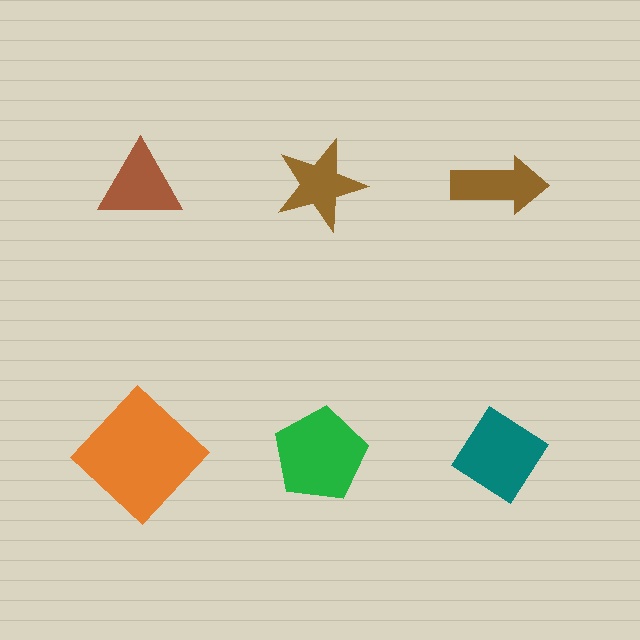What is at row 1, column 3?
A brown arrow.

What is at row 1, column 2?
A brown star.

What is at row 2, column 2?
A green pentagon.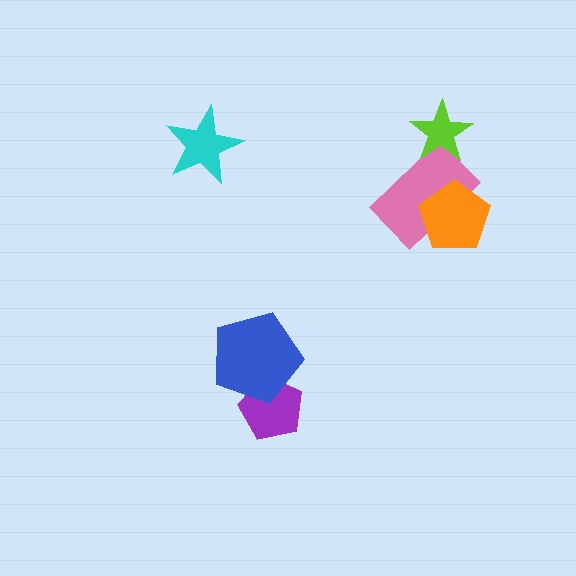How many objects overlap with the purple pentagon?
1 object overlaps with the purple pentagon.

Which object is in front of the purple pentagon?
The blue pentagon is in front of the purple pentagon.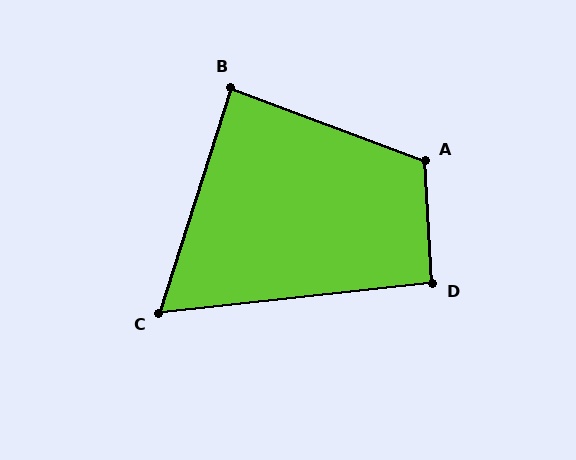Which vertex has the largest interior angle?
A, at approximately 114 degrees.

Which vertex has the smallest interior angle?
C, at approximately 66 degrees.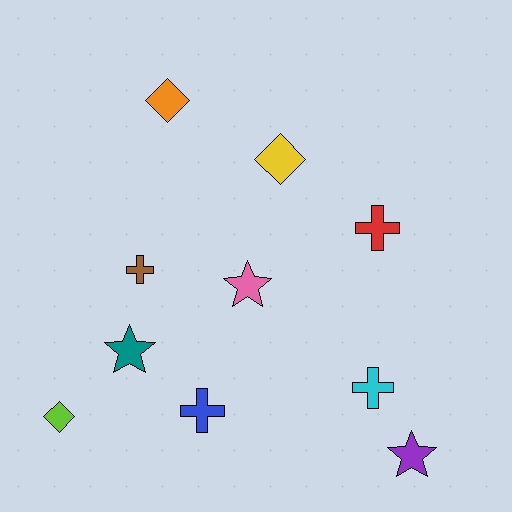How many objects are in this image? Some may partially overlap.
There are 10 objects.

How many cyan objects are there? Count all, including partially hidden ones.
There is 1 cyan object.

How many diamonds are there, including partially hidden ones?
There are 3 diamonds.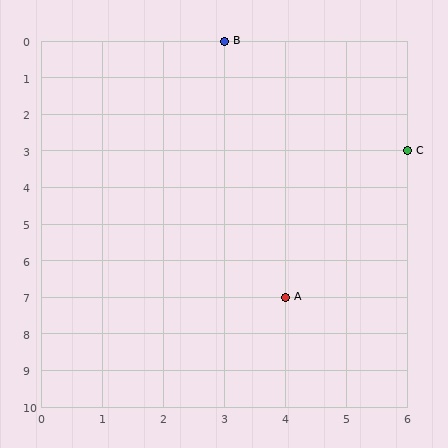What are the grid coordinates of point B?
Point B is at grid coordinates (3, 0).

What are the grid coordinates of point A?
Point A is at grid coordinates (4, 7).